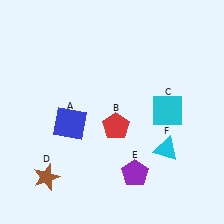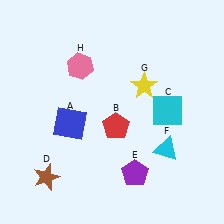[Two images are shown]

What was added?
A yellow star (G), a pink hexagon (H) were added in Image 2.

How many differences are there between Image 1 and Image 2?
There are 2 differences between the two images.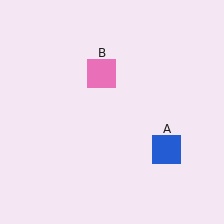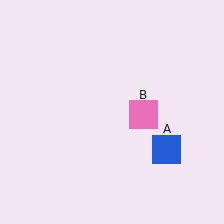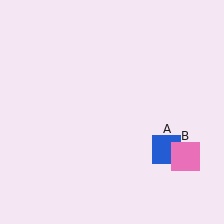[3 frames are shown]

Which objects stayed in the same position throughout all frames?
Blue square (object A) remained stationary.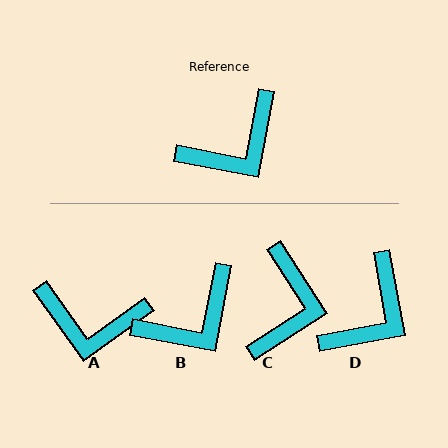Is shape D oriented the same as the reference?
No, it is off by about 21 degrees.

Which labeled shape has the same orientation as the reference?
B.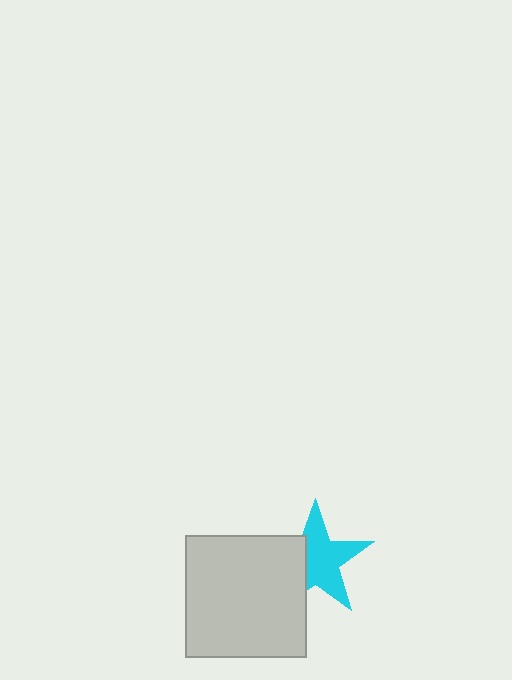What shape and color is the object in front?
The object in front is a light gray square.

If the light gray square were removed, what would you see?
You would see the complete cyan star.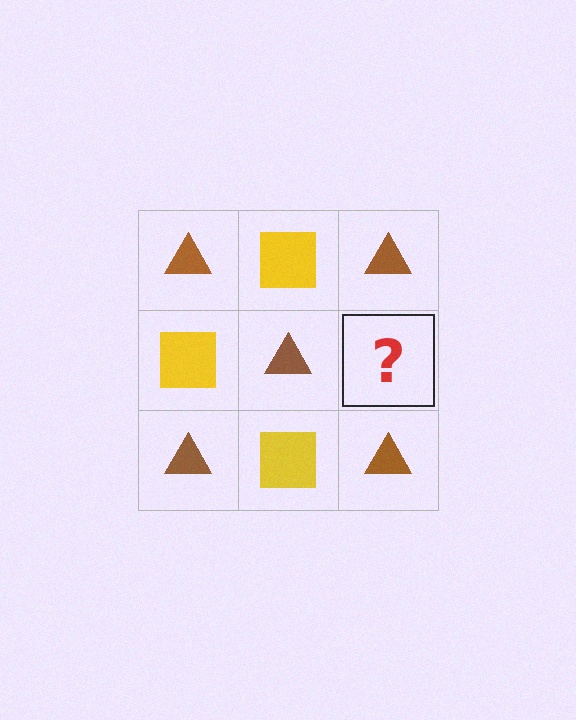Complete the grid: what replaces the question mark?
The question mark should be replaced with a yellow square.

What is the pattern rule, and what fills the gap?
The rule is that it alternates brown triangle and yellow square in a checkerboard pattern. The gap should be filled with a yellow square.